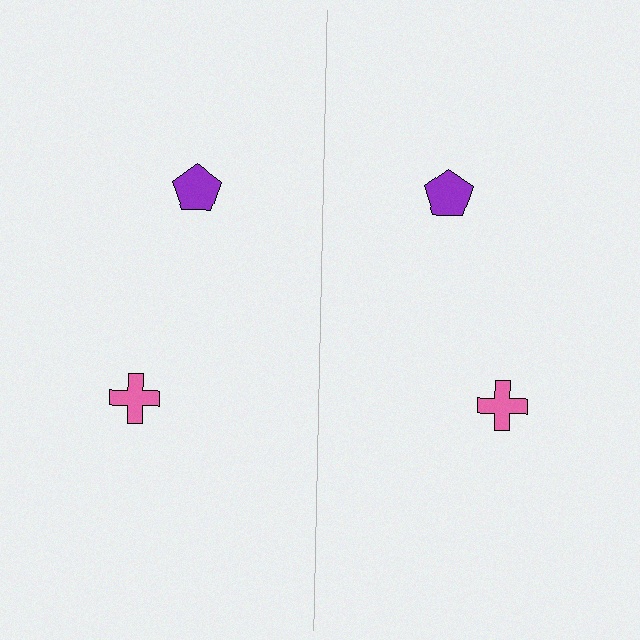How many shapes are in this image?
There are 4 shapes in this image.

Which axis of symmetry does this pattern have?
The pattern has a vertical axis of symmetry running through the center of the image.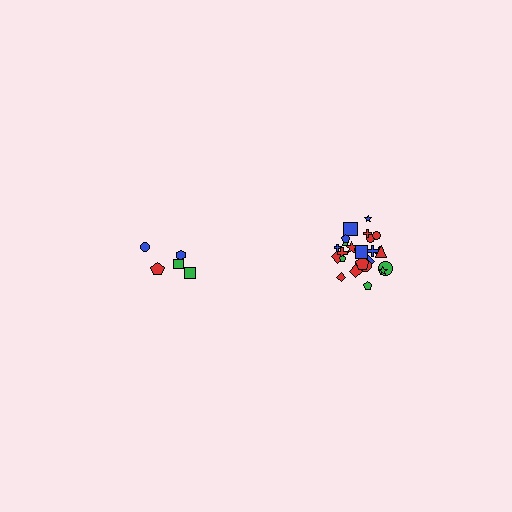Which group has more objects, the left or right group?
The right group.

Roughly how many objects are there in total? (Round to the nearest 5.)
Roughly 30 objects in total.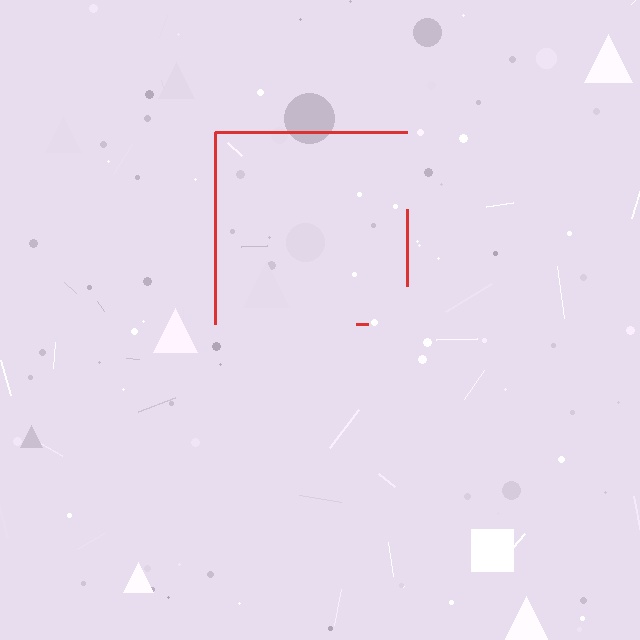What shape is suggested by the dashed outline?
The dashed outline suggests a square.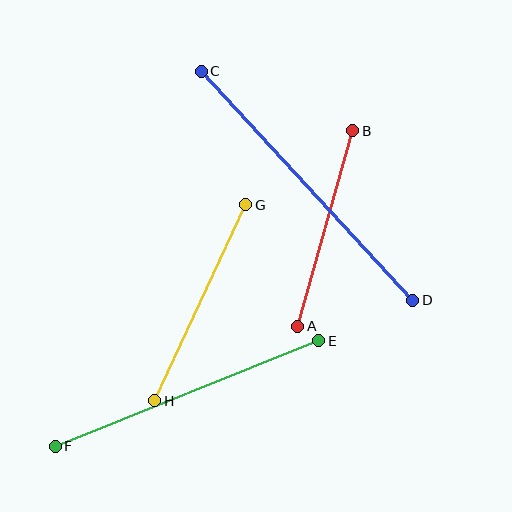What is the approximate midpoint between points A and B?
The midpoint is at approximately (325, 228) pixels.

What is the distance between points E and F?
The distance is approximately 284 pixels.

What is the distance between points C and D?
The distance is approximately 312 pixels.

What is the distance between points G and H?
The distance is approximately 216 pixels.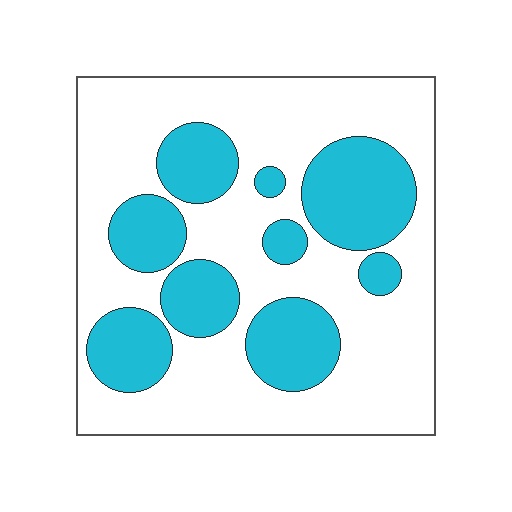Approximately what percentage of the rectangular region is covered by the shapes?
Approximately 35%.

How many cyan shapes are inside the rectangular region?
9.